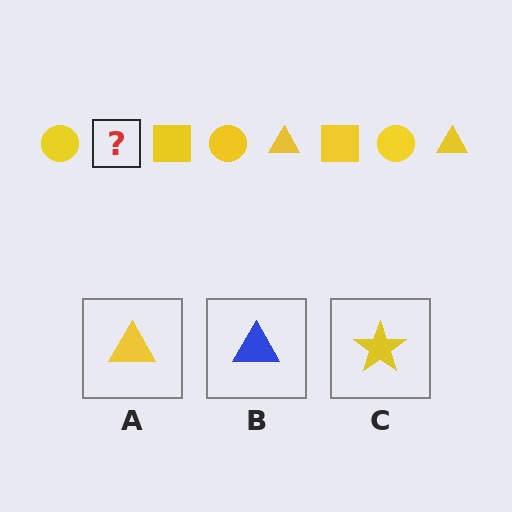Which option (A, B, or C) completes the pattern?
A.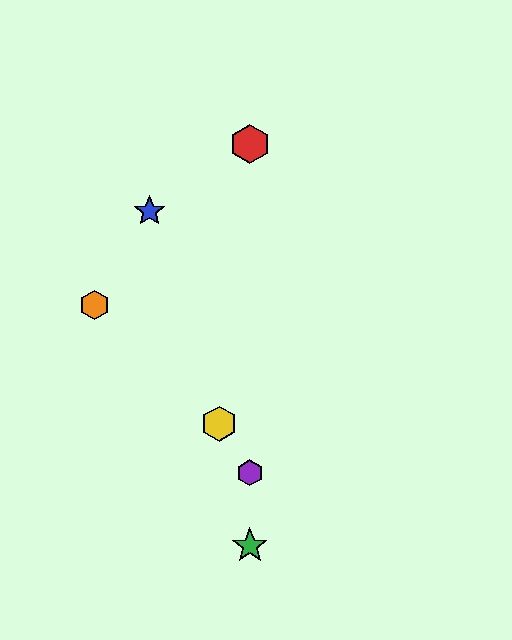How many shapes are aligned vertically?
3 shapes (the red hexagon, the green star, the purple hexagon) are aligned vertically.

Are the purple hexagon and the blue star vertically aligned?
No, the purple hexagon is at x≈250 and the blue star is at x≈150.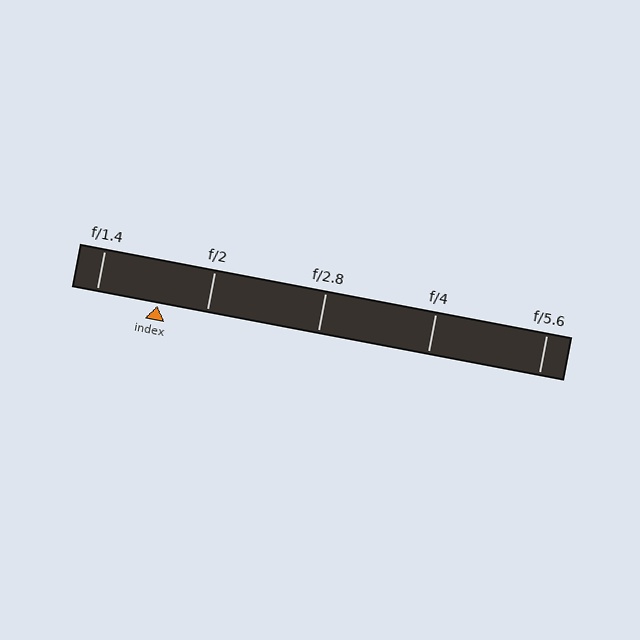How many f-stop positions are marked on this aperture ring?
There are 5 f-stop positions marked.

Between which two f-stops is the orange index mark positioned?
The index mark is between f/1.4 and f/2.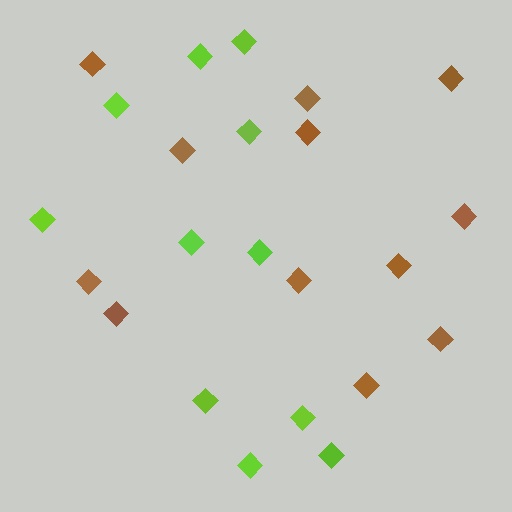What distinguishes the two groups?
There are 2 groups: one group of brown diamonds (12) and one group of lime diamonds (11).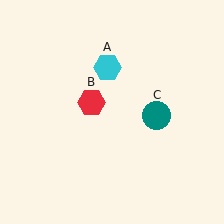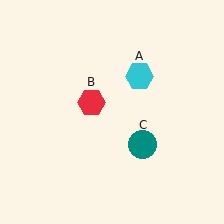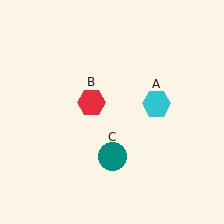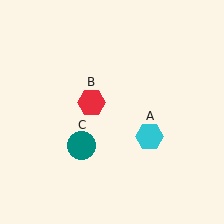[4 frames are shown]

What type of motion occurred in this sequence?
The cyan hexagon (object A), teal circle (object C) rotated clockwise around the center of the scene.